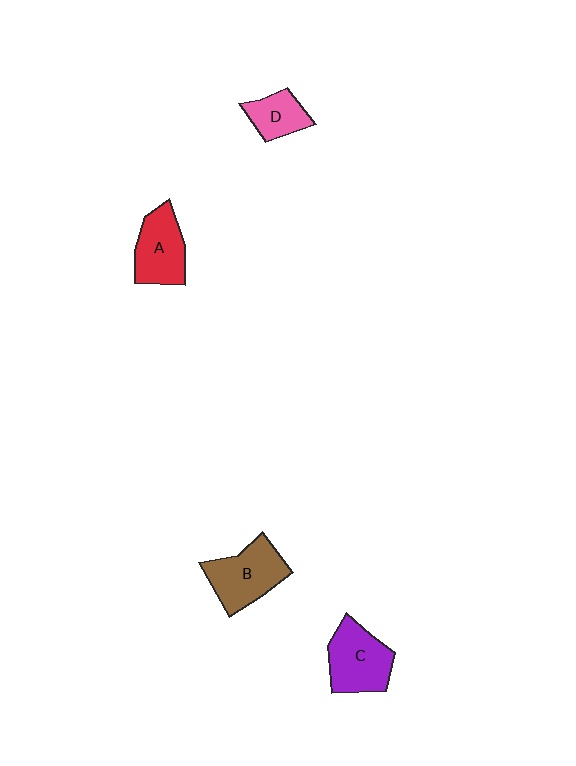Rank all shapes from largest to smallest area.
From largest to smallest: B (brown), C (purple), A (red), D (pink).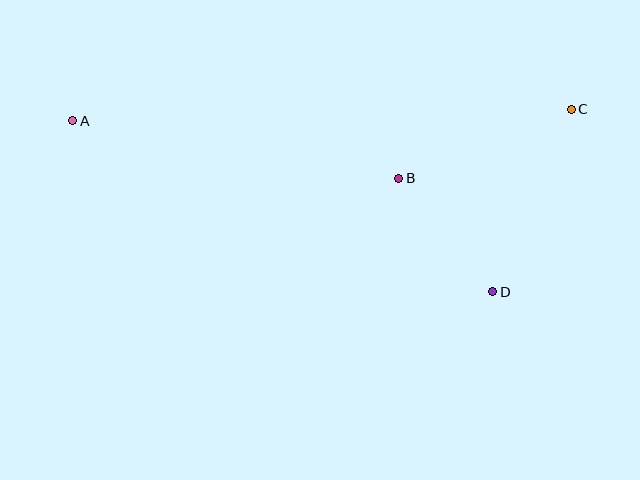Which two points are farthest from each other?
Points A and C are farthest from each other.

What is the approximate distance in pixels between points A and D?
The distance between A and D is approximately 453 pixels.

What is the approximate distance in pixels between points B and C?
The distance between B and C is approximately 186 pixels.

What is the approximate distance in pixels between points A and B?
The distance between A and B is approximately 331 pixels.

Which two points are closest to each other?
Points B and D are closest to each other.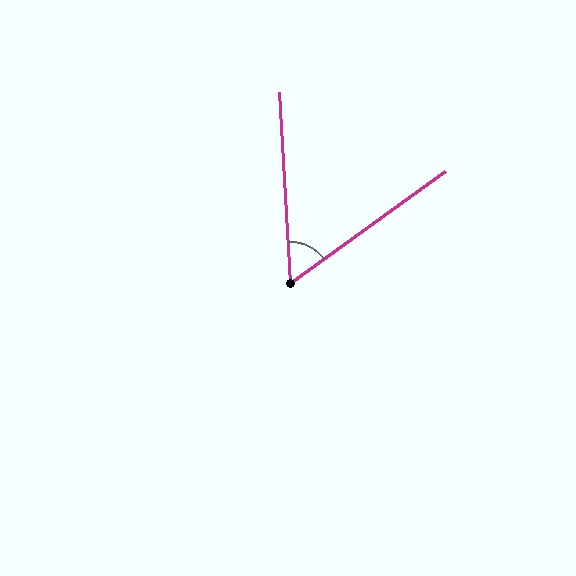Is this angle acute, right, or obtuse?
It is acute.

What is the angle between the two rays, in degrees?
Approximately 57 degrees.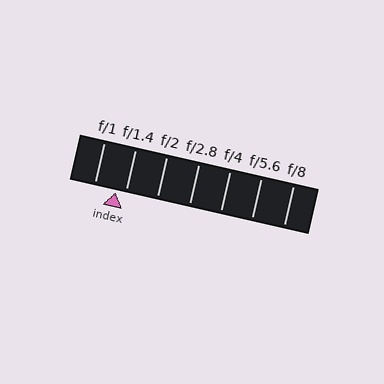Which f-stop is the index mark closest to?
The index mark is closest to f/1.4.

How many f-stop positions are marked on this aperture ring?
There are 7 f-stop positions marked.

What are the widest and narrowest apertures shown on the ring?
The widest aperture shown is f/1 and the narrowest is f/8.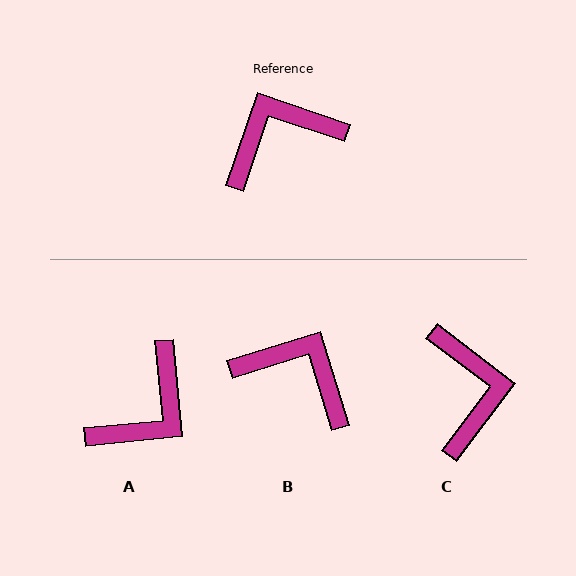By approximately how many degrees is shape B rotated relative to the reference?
Approximately 54 degrees clockwise.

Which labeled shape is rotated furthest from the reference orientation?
A, about 156 degrees away.